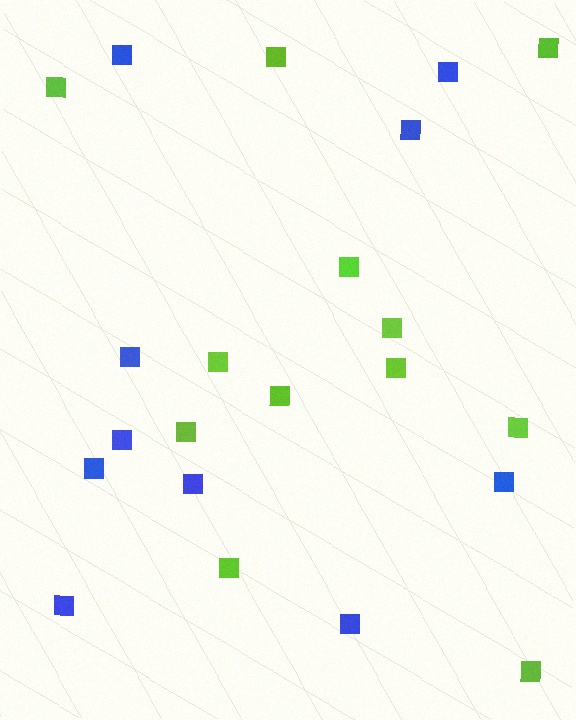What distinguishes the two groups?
There are 2 groups: one group of blue squares (10) and one group of lime squares (12).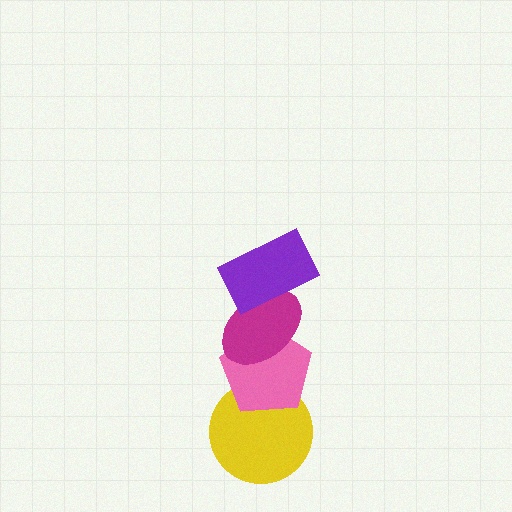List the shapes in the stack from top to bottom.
From top to bottom: the purple rectangle, the magenta ellipse, the pink pentagon, the yellow circle.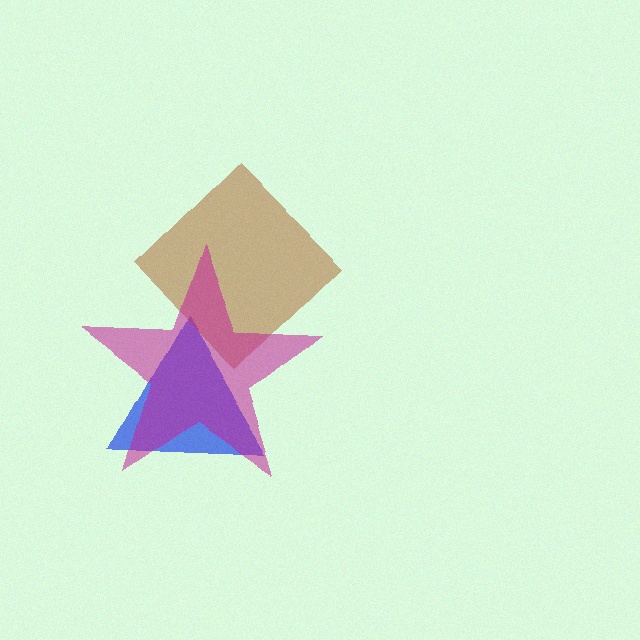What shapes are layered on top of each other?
The layered shapes are: a blue triangle, a brown diamond, a magenta star.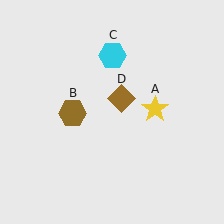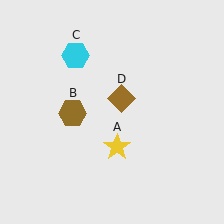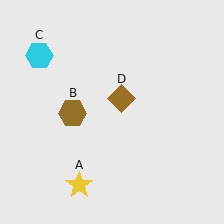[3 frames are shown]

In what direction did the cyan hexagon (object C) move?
The cyan hexagon (object C) moved left.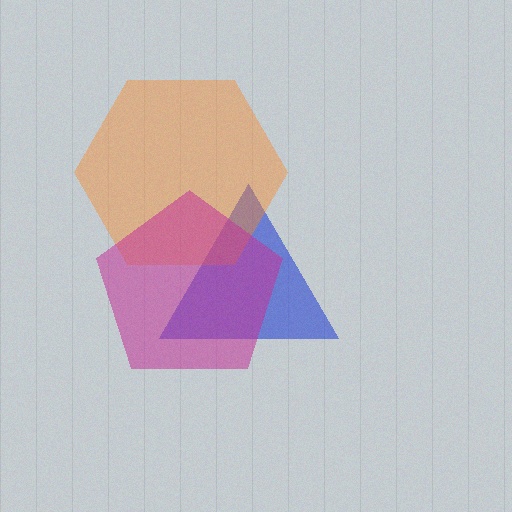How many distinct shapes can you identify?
There are 3 distinct shapes: a blue triangle, an orange hexagon, a magenta pentagon.